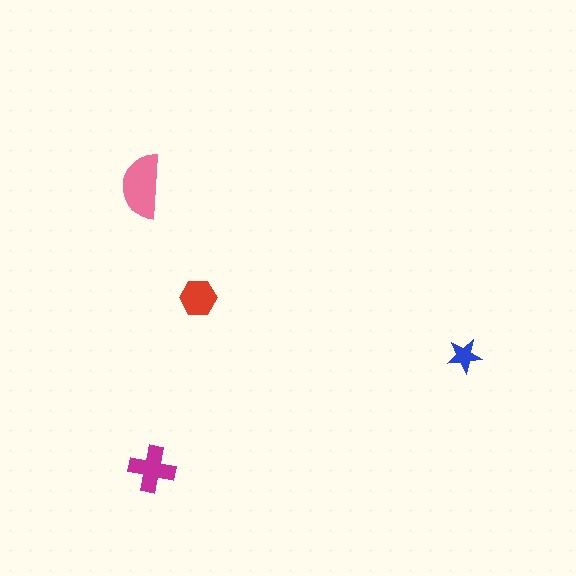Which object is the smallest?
The blue star.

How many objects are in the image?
There are 4 objects in the image.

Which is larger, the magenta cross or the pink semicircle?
The pink semicircle.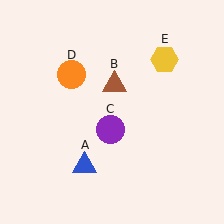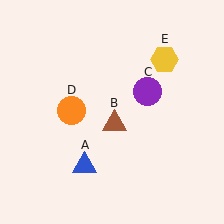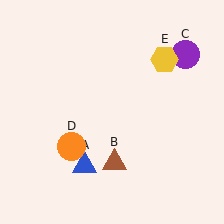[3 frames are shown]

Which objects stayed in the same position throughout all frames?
Blue triangle (object A) and yellow hexagon (object E) remained stationary.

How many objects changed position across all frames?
3 objects changed position: brown triangle (object B), purple circle (object C), orange circle (object D).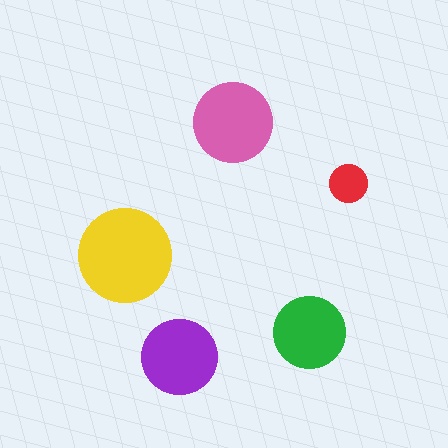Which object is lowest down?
The purple circle is bottommost.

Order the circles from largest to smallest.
the yellow one, the pink one, the purple one, the green one, the red one.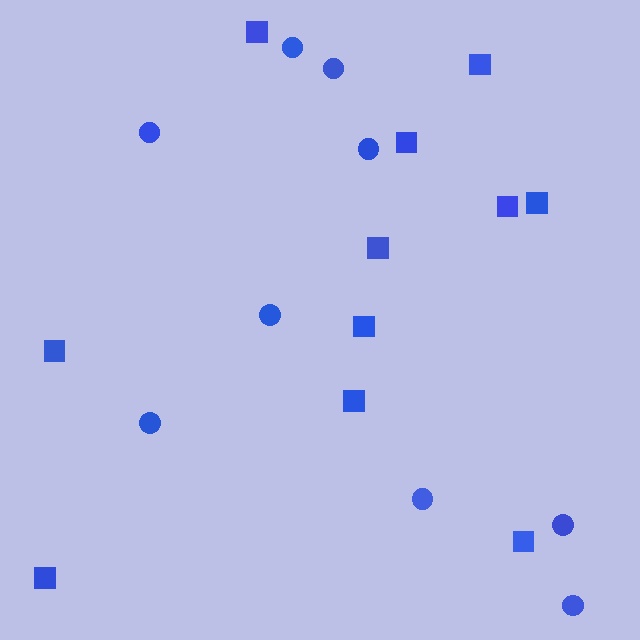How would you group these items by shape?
There are 2 groups: one group of squares (11) and one group of circles (9).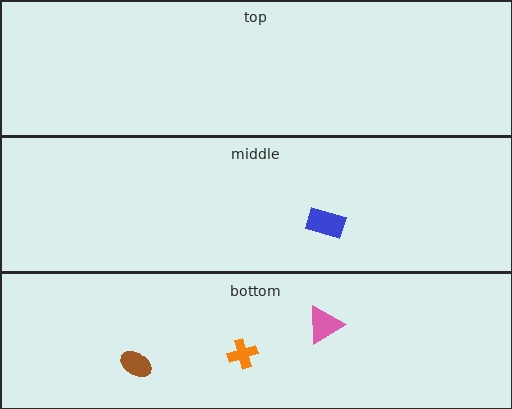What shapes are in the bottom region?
The pink triangle, the orange cross, the brown ellipse.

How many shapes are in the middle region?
1.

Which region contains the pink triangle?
The bottom region.